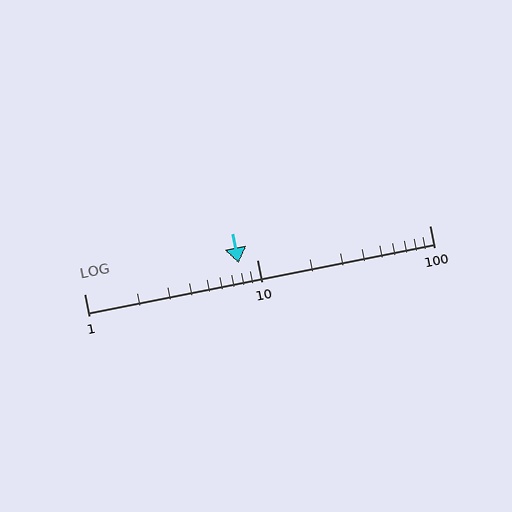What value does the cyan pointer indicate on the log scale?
The pointer indicates approximately 7.8.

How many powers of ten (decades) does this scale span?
The scale spans 2 decades, from 1 to 100.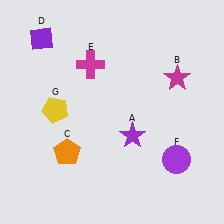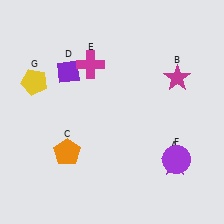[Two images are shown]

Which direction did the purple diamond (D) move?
The purple diamond (D) moved down.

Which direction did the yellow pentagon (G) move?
The yellow pentagon (G) moved up.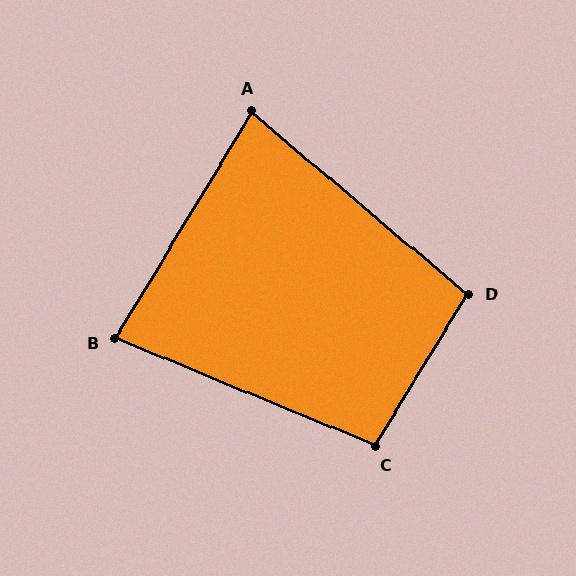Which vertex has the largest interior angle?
C, at approximately 99 degrees.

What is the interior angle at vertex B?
Approximately 81 degrees (acute).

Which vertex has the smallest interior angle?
A, at approximately 81 degrees.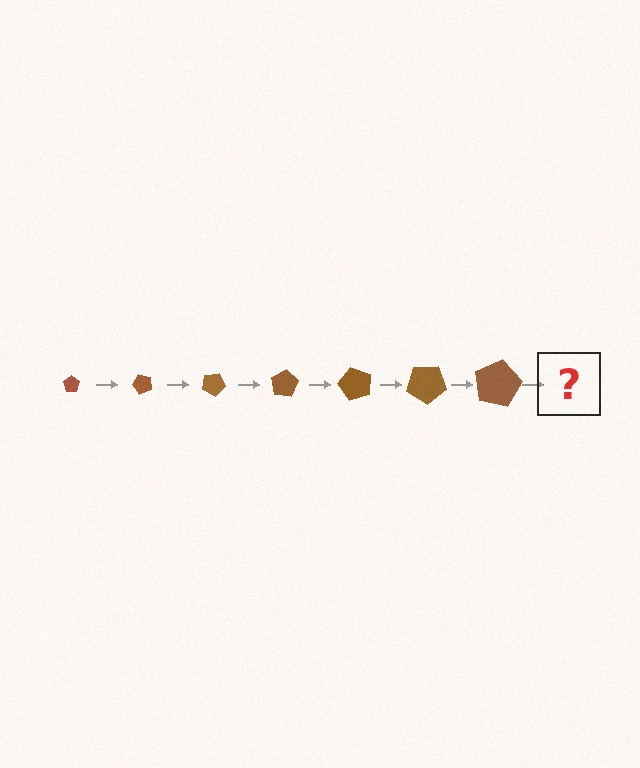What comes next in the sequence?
The next element should be a pentagon, larger than the previous one and rotated 350 degrees from the start.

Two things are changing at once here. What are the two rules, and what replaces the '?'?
The two rules are that the pentagon grows larger each step and it rotates 50 degrees each step. The '?' should be a pentagon, larger than the previous one and rotated 350 degrees from the start.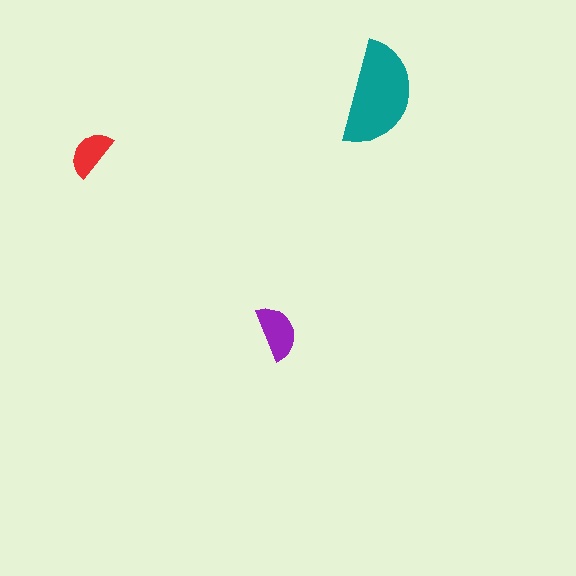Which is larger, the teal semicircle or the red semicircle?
The teal one.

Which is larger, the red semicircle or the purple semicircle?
The purple one.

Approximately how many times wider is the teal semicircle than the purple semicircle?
About 2 times wider.